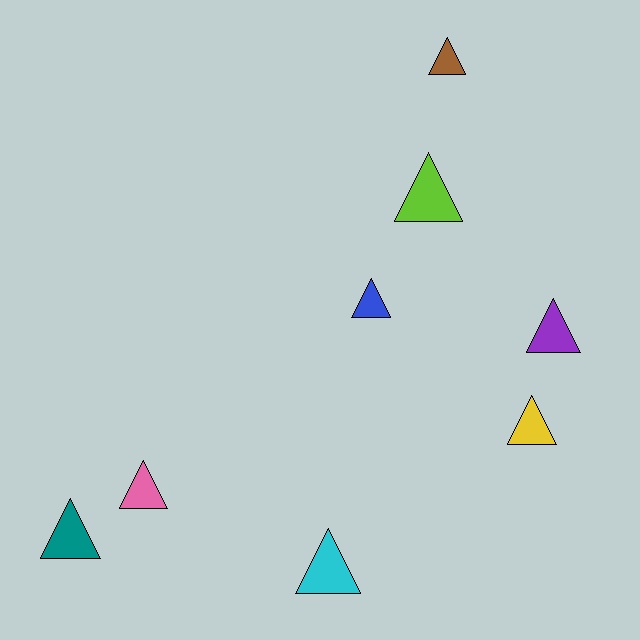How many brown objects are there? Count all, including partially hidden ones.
There is 1 brown object.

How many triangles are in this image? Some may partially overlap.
There are 8 triangles.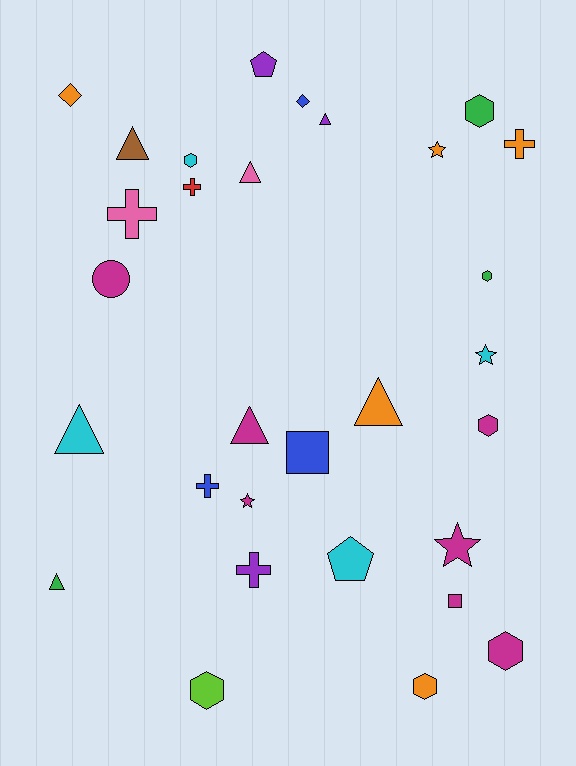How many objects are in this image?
There are 30 objects.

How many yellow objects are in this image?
There are no yellow objects.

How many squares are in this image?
There are 2 squares.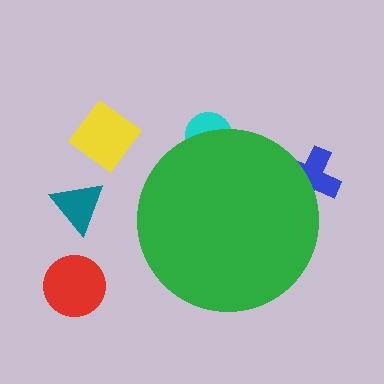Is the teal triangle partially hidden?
No, the teal triangle is fully visible.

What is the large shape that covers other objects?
A green circle.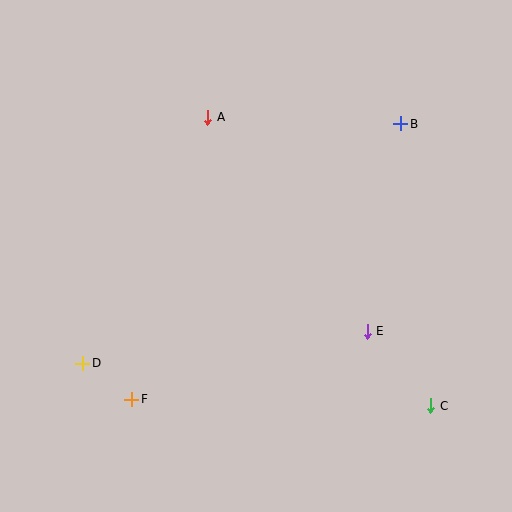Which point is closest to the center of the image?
Point E at (367, 331) is closest to the center.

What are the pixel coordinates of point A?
Point A is at (208, 117).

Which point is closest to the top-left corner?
Point A is closest to the top-left corner.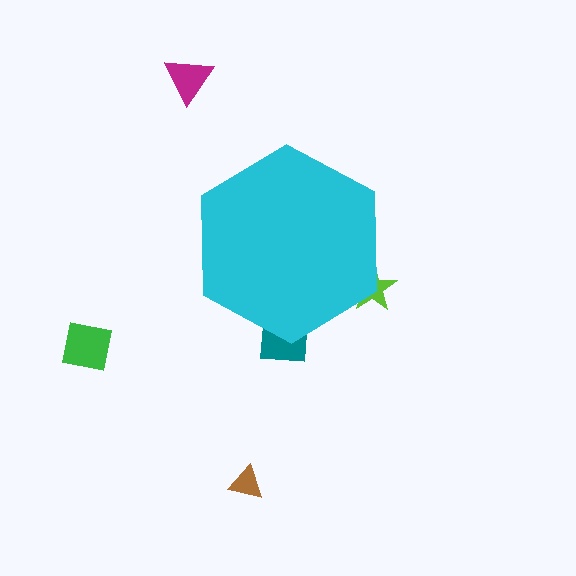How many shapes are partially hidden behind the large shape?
2 shapes are partially hidden.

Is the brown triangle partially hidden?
No, the brown triangle is fully visible.